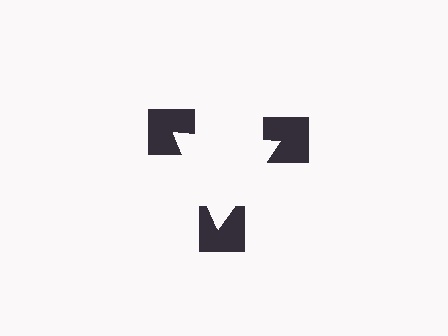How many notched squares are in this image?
There are 3 — one at each vertex of the illusory triangle.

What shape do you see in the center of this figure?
An illusory triangle — its edges are inferred from the aligned wedge cuts in the notched squares, not physically drawn.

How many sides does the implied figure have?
3 sides.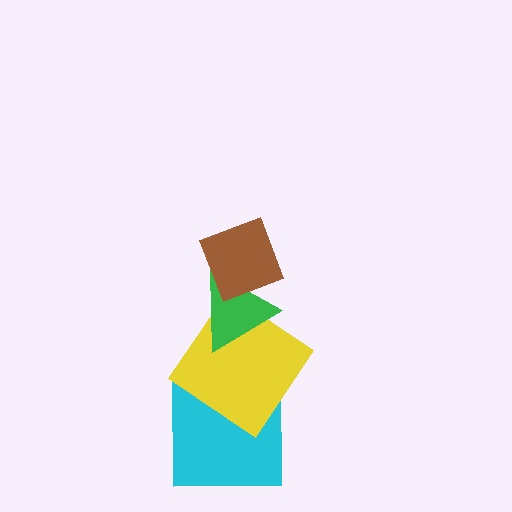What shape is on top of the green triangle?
The brown diamond is on top of the green triangle.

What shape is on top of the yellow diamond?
The green triangle is on top of the yellow diamond.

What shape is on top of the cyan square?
The yellow diamond is on top of the cyan square.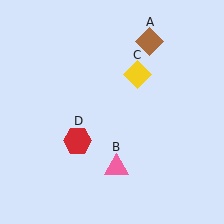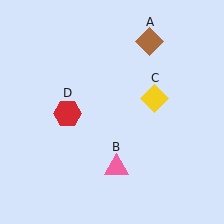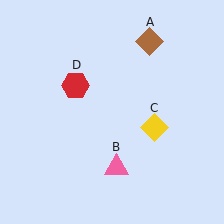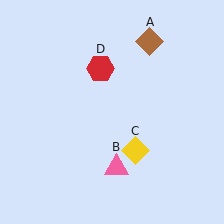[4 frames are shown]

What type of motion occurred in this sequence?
The yellow diamond (object C), red hexagon (object D) rotated clockwise around the center of the scene.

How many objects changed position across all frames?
2 objects changed position: yellow diamond (object C), red hexagon (object D).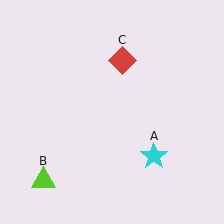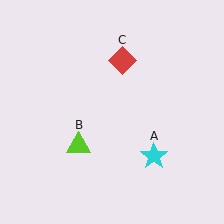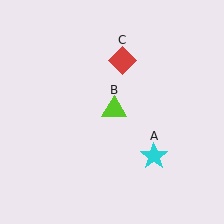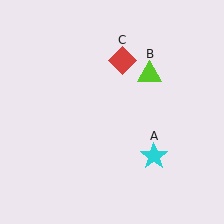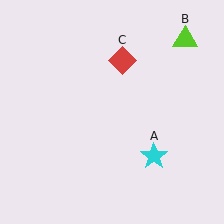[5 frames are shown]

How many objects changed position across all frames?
1 object changed position: lime triangle (object B).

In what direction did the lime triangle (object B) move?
The lime triangle (object B) moved up and to the right.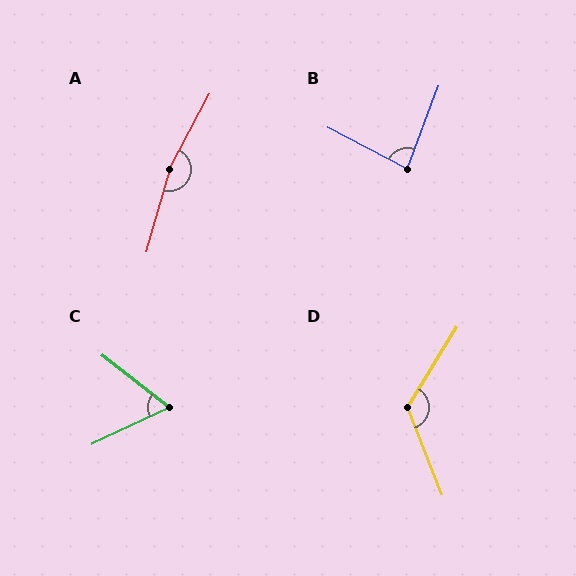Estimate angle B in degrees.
Approximately 83 degrees.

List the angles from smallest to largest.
C (63°), B (83°), D (128°), A (168°).